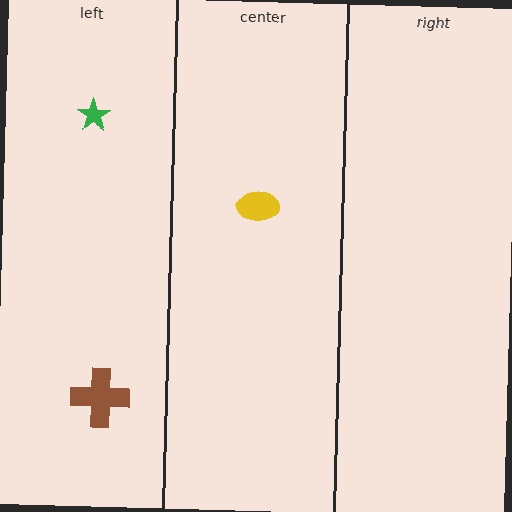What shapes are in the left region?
The green star, the brown cross.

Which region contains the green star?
The left region.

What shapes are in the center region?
The yellow ellipse.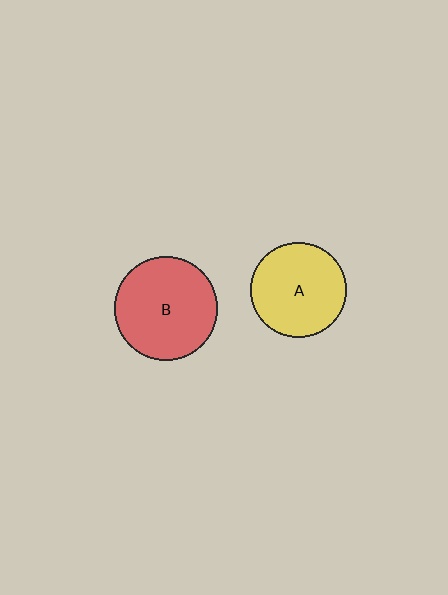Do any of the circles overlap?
No, none of the circles overlap.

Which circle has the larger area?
Circle B (red).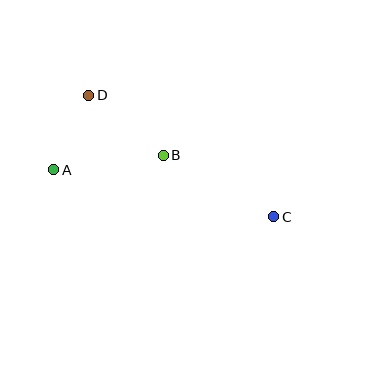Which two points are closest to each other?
Points A and D are closest to each other.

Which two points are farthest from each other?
Points A and C are farthest from each other.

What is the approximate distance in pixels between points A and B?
The distance between A and B is approximately 111 pixels.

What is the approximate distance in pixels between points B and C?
The distance between B and C is approximately 126 pixels.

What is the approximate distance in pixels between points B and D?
The distance between B and D is approximately 96 pixels.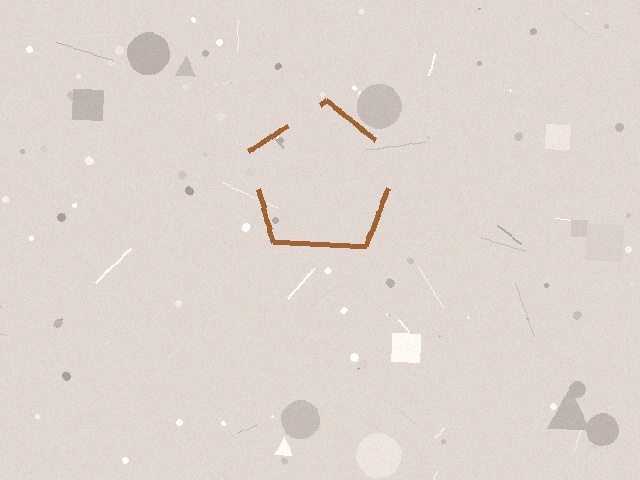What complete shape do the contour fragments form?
The contour fragments form a pentagon.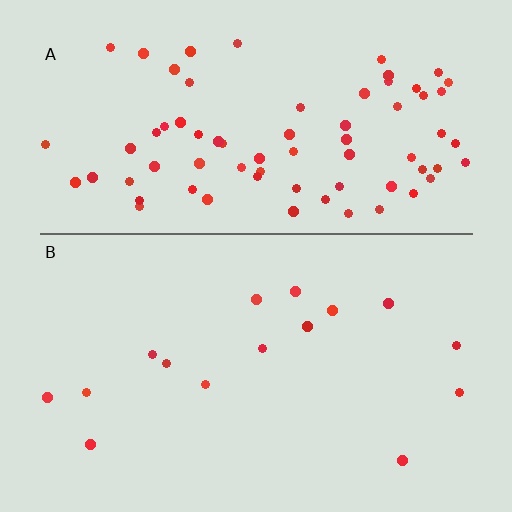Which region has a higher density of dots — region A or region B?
A (the top).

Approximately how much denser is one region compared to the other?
Approximately 4.9× — region A over region B.